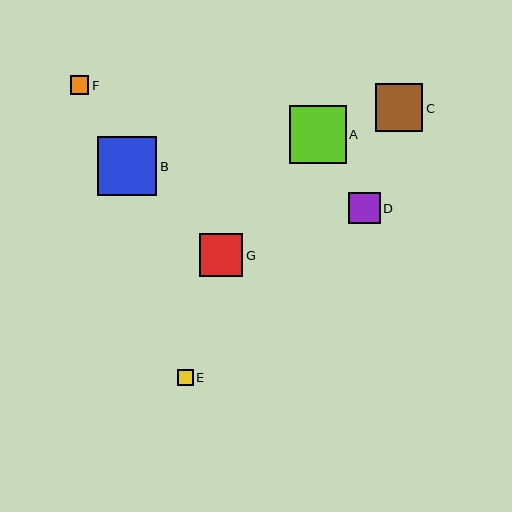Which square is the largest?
Square B is the largest with a size of approximately 59 pixels.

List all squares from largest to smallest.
From largest to smallest: B, A, C, G, D, F, E.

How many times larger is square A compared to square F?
Square A is approximately 3.1 times the size of square F.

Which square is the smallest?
Square E is the smallest with a size of approximately 16 pixels.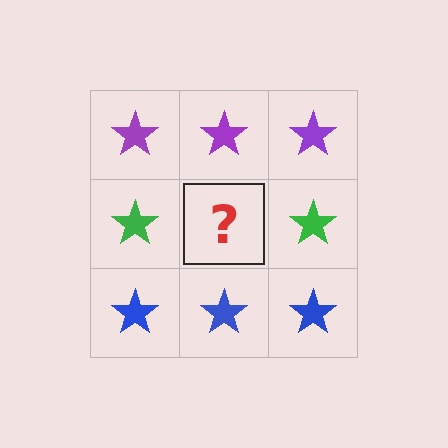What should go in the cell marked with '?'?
The missing cell should contain a green star.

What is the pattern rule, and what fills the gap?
The rule is that each row has a consistent color. The gap should be filled with a green star.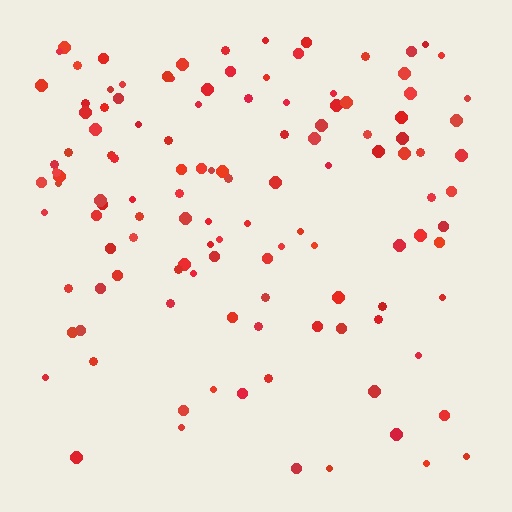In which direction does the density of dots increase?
From bottom to top, with the top side densest.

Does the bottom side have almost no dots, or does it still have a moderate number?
Still a moderate number, just noticeably fewer than the top.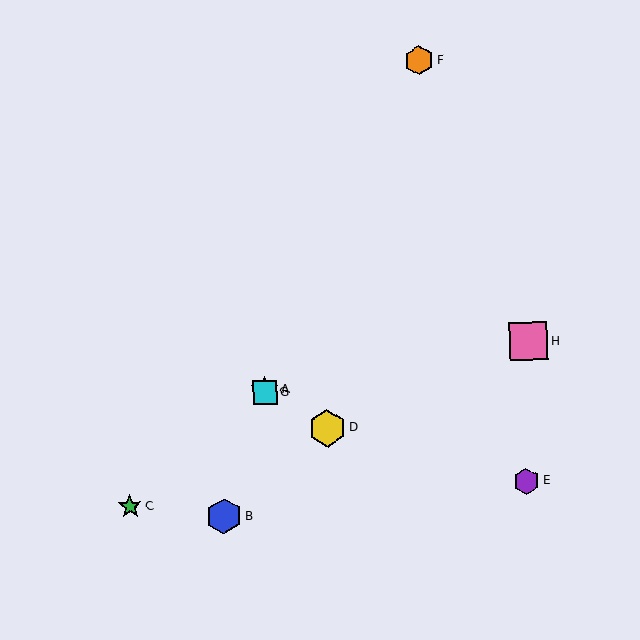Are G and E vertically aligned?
No, G is at x≈265 and E is at x≈526.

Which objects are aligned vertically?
Objects A, G are aligned vertically.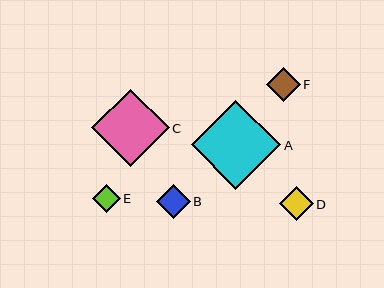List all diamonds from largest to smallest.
From largest to smallest: A, C, D, B, F, E.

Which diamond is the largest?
Diamond A is the largest with a size of approximately 89 pixels.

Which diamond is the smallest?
Diamond E is the smallest with a size of approximately 28 pixels.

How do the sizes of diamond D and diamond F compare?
Diamond D and diamond F are approximately the same size.